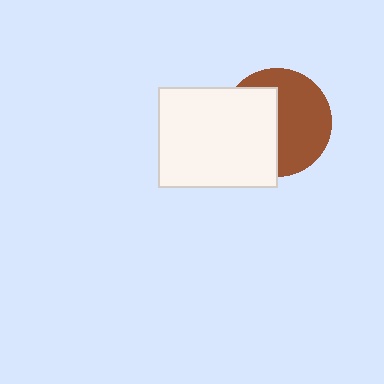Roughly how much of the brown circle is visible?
About half of it is visible (roughly 56%).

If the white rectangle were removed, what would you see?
You would see the complete brown circle.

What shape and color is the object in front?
The object in front is a white rectangle.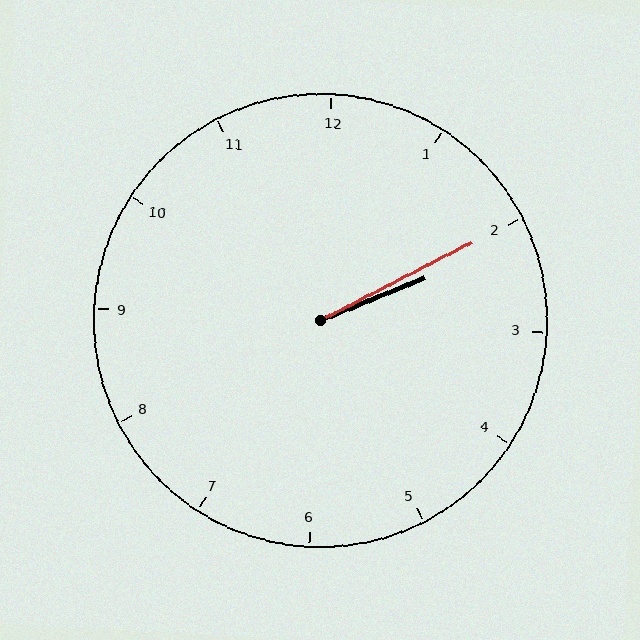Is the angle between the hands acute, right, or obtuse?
It is acute.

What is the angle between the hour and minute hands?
Approximately 5 degrees.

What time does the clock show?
2:10.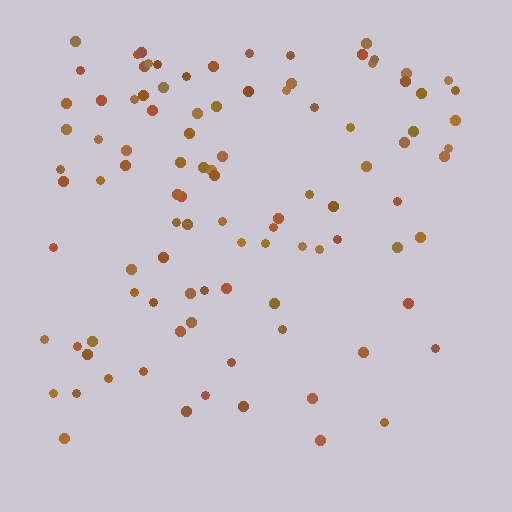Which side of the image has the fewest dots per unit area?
The bottom.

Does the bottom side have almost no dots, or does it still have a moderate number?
Still a moderate number, just noticeably fewer than the top.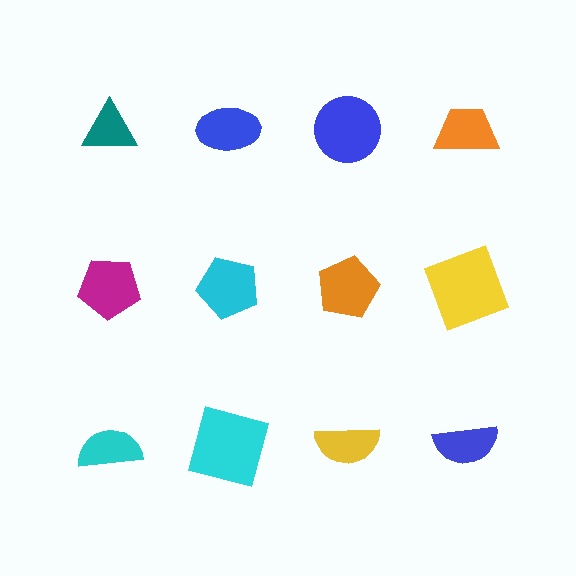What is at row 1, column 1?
A teal triangle.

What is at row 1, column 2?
A blue ellipse.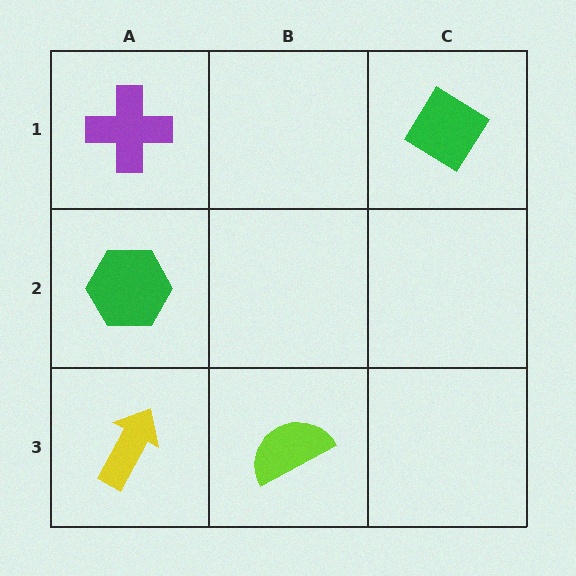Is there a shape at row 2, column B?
No, that cell is empty.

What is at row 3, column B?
A lime semicircle.